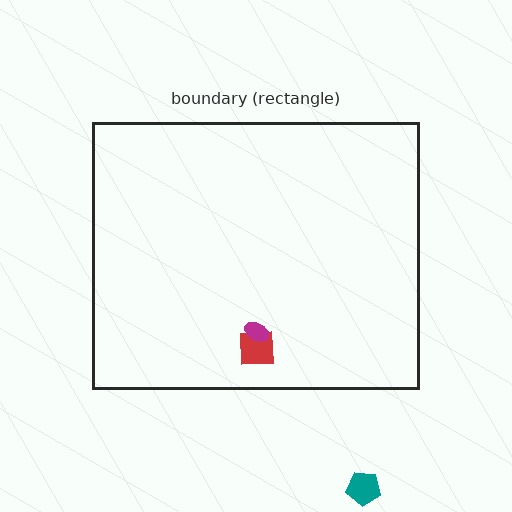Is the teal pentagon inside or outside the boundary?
Outside.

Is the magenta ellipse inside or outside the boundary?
Inside.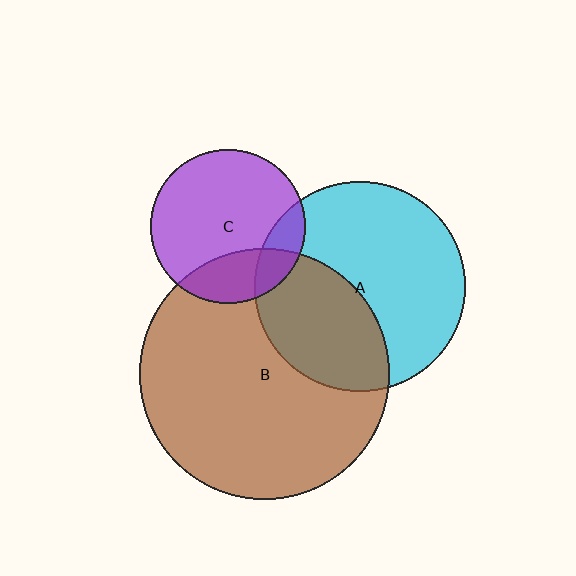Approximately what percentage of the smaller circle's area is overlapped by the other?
Approximately 40%.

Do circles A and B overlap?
Yes.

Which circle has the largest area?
Circle B (brown).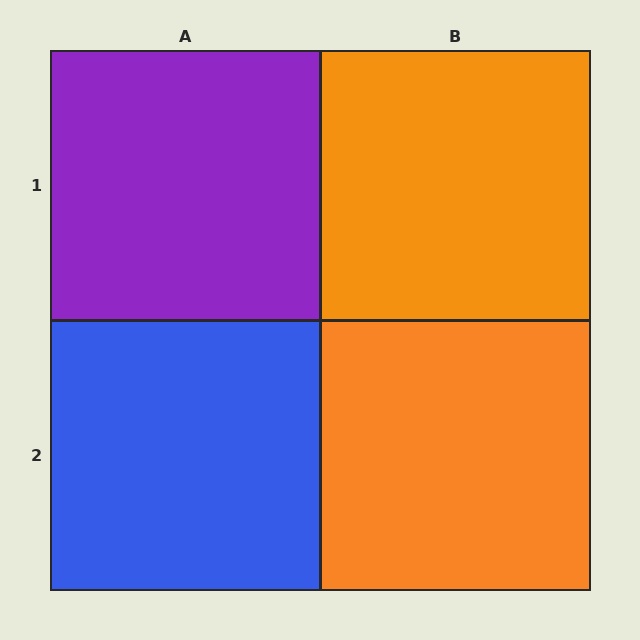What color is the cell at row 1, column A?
Purple.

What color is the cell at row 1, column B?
Orange.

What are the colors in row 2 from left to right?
Blue, orange.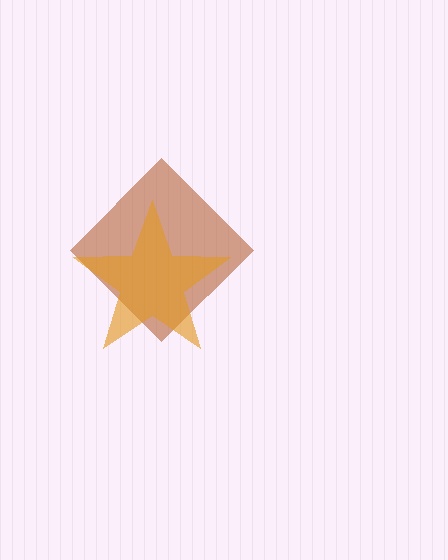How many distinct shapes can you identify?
There are 2 distinct shapes: a brown diamond, an orange star.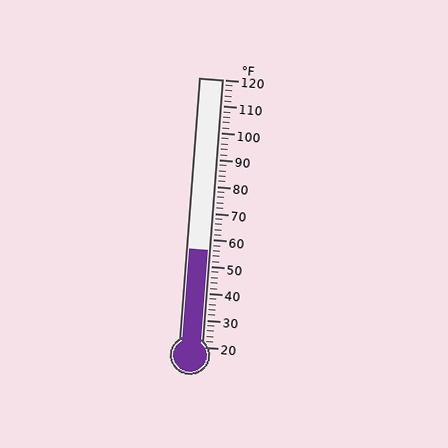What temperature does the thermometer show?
The thermometer shows approximately 56°F.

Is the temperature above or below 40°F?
The temperature is above 40°F.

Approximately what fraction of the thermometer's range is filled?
The thermometer is filled to approximately 35% of its range.